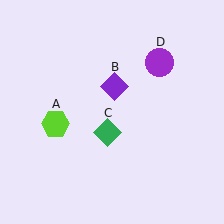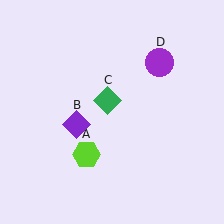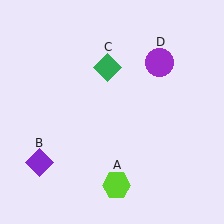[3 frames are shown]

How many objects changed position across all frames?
3 objects changed position: lime hexagon (object A), purple diamond (object B), green diamond (object C).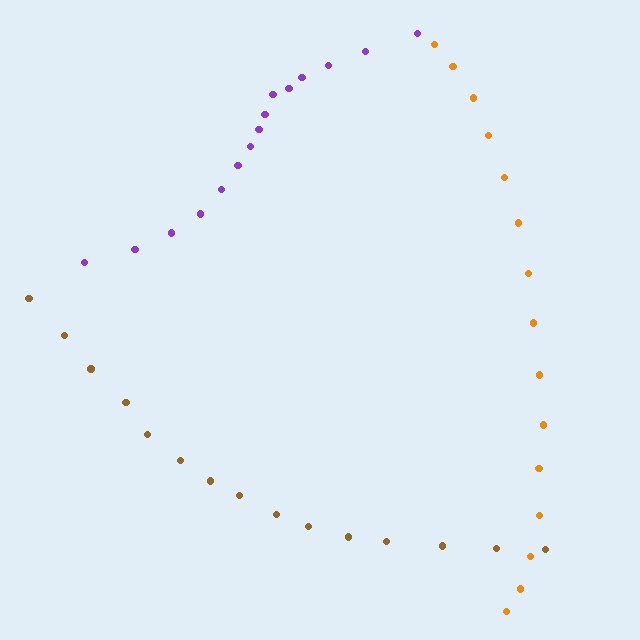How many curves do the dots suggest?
There are 3 distinct paths.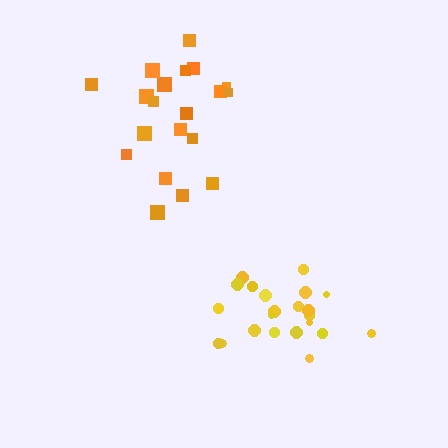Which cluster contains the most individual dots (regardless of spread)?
Yellow (22).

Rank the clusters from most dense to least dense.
yellow, orange.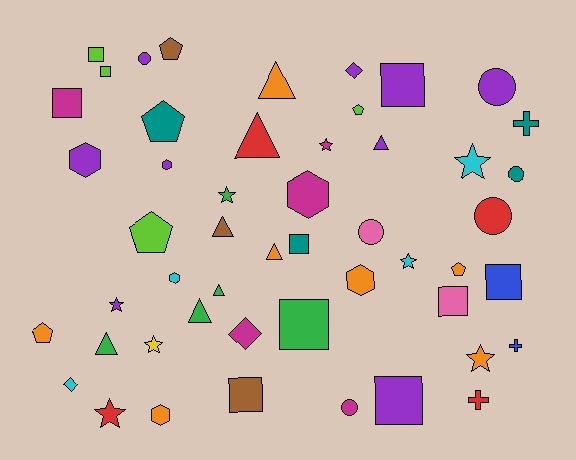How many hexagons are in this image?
There are 6 hexagons.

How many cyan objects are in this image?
There are 4 cyan objects.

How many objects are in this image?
There are 50 objects.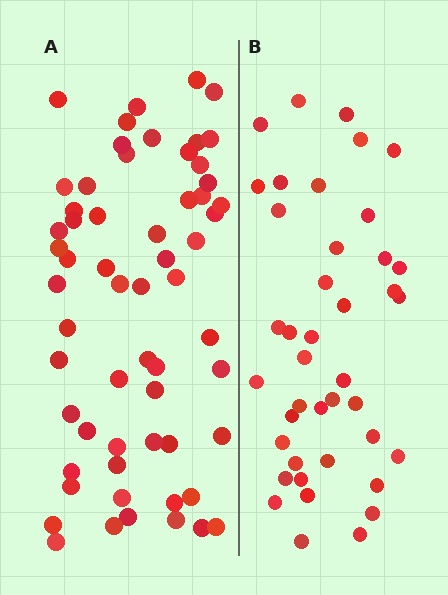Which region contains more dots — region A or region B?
Region A (the left region) has more dots.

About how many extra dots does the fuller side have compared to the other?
Region A has approximately 20 more dots than region B.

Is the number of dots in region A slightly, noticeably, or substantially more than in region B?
Region A has substantially more. The ratio is roughly 1.5 to 1.